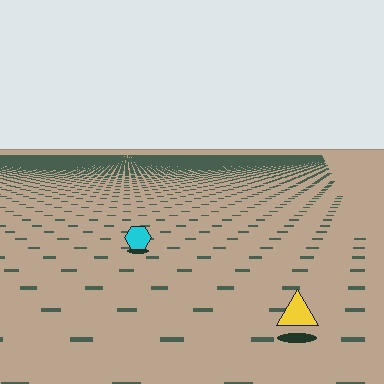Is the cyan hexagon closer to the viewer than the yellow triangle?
No. The yellow triangle is closer — you can tell from the texture gradient: the ground texture is coarser near it.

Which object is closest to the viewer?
The yellow triangle is closest. The texture marks near it are larger and more spread out.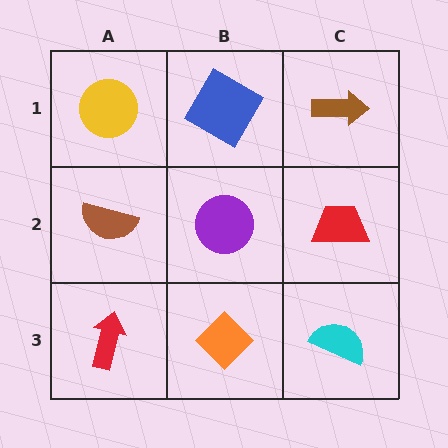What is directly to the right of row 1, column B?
A brown arrow.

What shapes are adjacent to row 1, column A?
A brown semicircle (row 2, column A), a blue square (row 1, column B).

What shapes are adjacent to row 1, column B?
A purple circle (row 2, column B), a yellow circle (row 1, column A), a brown arrow (row 1, column C).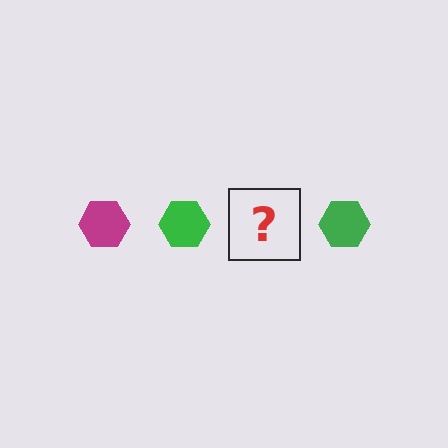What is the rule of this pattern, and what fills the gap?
The rule is that the pattern cycles through magenta, green hexagons. The gap should be filled with a magenta hexagon.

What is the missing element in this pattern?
The missing element is a magenta hexagon.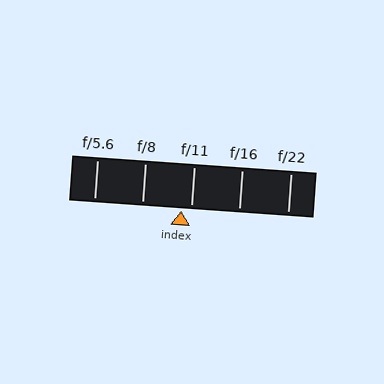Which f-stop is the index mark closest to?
The index mark is closest to f/11.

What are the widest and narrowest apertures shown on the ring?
The widest aperture shown is f/5.6 and the narrowest is f/22.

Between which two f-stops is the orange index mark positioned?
The index mark is between f/8 and f/11.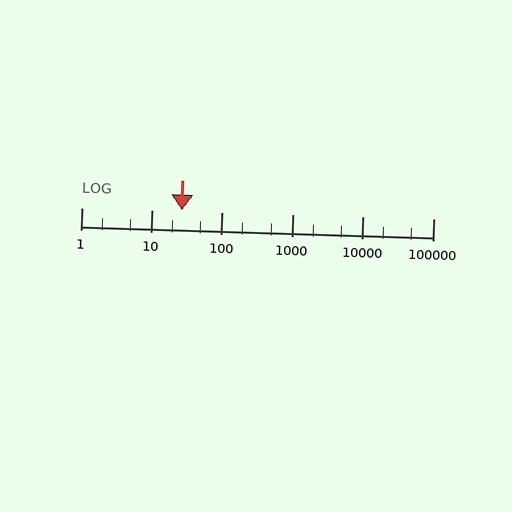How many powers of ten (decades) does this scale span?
The scale spans 5 decades, from 1 to 100000.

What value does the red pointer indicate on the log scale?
The pointer indicates approximately 27.